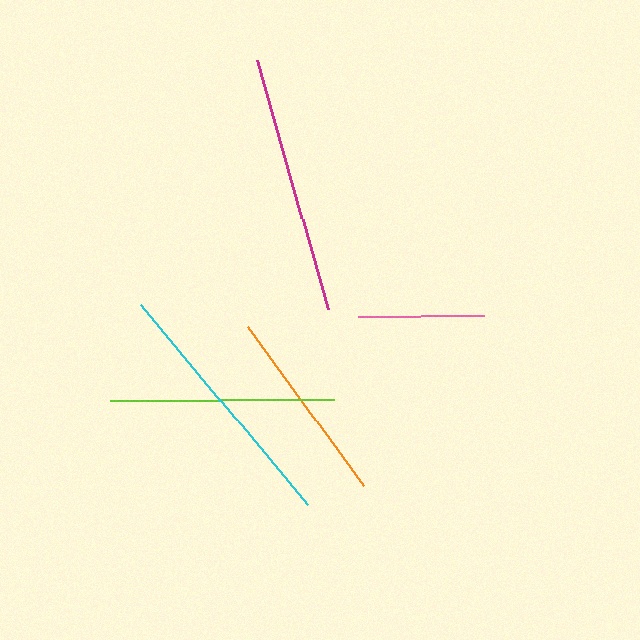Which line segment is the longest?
The cyan line is the longest at approximately 261 pixels.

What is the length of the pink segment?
The pink segment is approximately 125 pixels long.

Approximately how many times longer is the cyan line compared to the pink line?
The cyan line is approximately 2.1 times the length of the pink line.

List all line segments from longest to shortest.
From longest to shortest: cyan, magenta, lime, orange, pink.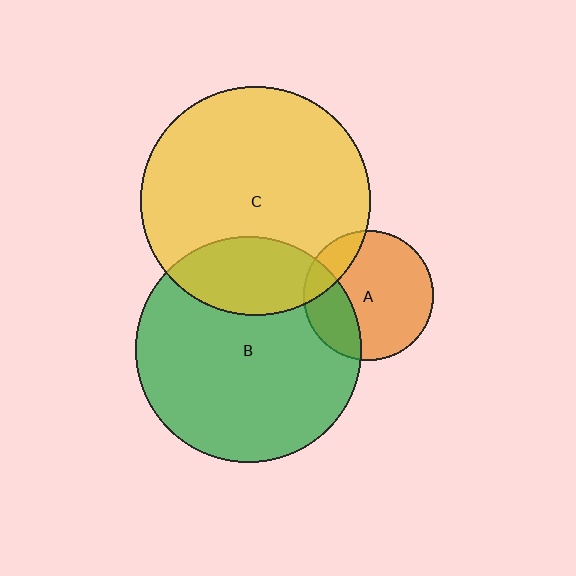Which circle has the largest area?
Circle C (yellow).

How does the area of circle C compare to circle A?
Approximately 3.1 times.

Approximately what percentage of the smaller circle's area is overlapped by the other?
Approximately 25%.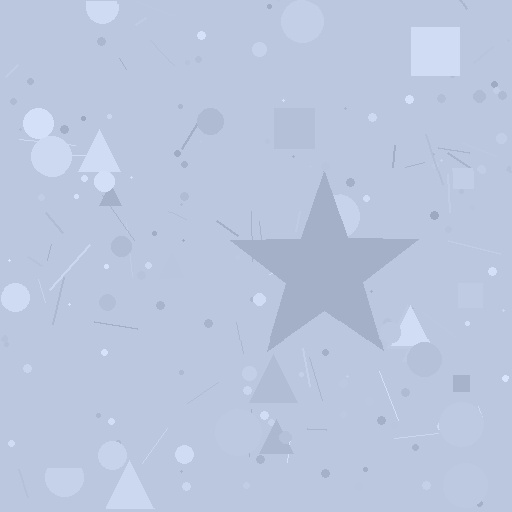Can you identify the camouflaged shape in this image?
The camouflaged shape is a star.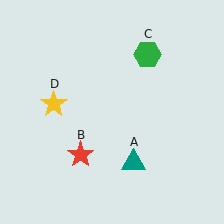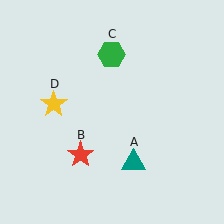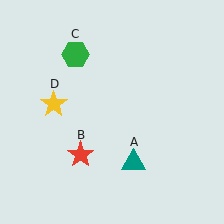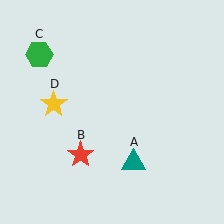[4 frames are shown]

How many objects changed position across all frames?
1 object changed position: green hexagon (object C).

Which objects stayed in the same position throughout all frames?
Teal triangle (object A) and red star (object B) and yellow star (object D) remained stationary.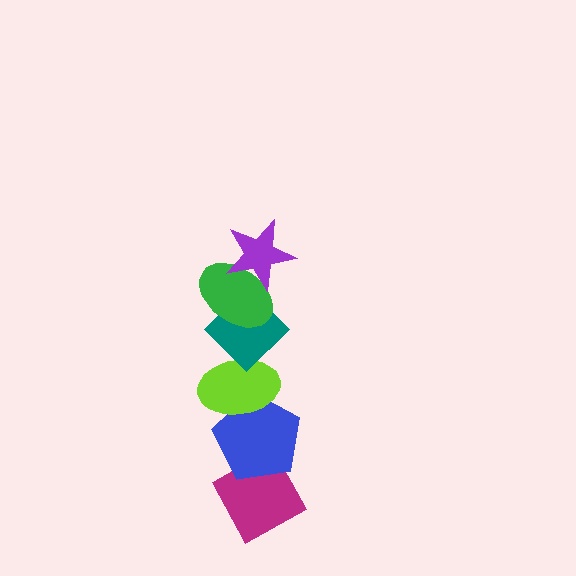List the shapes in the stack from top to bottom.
From top to bottom: the purple star, the green ellipse, the teal diamond, the lime ellipse, the blue pentagon, the magenta diamond.